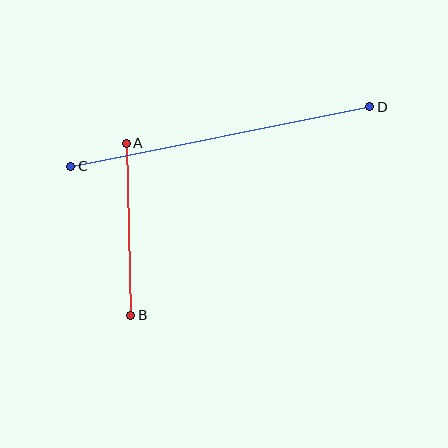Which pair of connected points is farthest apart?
Points C and D are farthest apart.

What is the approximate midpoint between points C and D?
The midpoint is at approximately (220, 137) pixels.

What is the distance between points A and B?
The distance is approximately 172 pixels.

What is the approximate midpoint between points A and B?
The midpoint is at approximately (128, 229) pixels.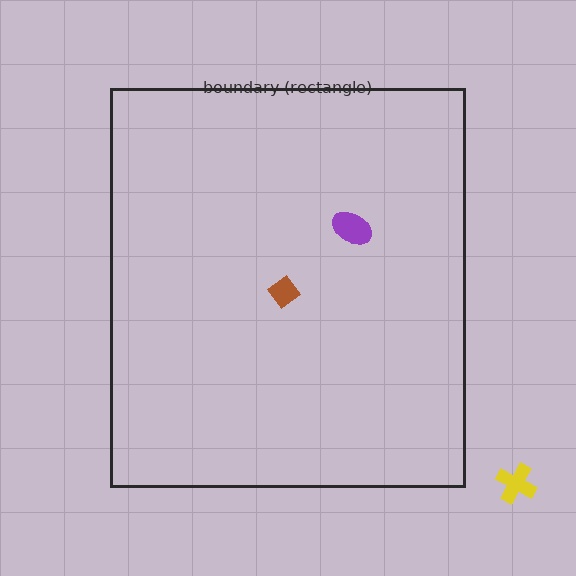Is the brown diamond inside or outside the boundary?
Inside.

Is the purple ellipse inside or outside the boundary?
Inside.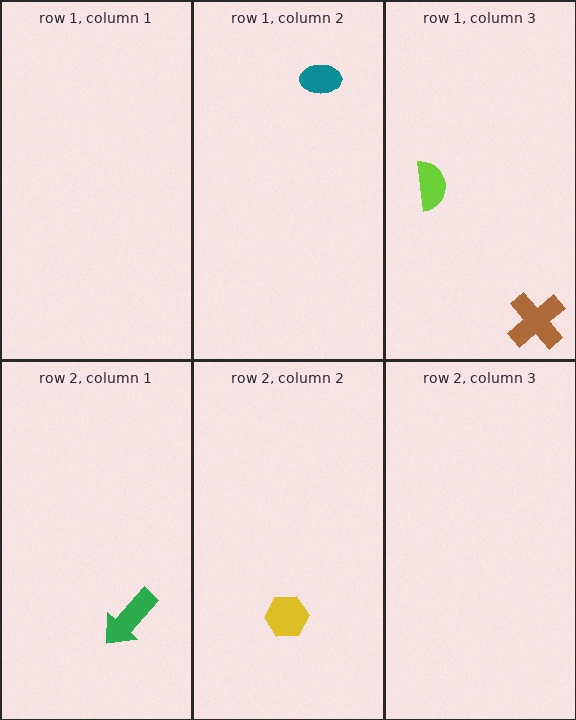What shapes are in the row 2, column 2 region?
The yellow hexagon.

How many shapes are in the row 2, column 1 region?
1.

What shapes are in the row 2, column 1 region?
The green arrow.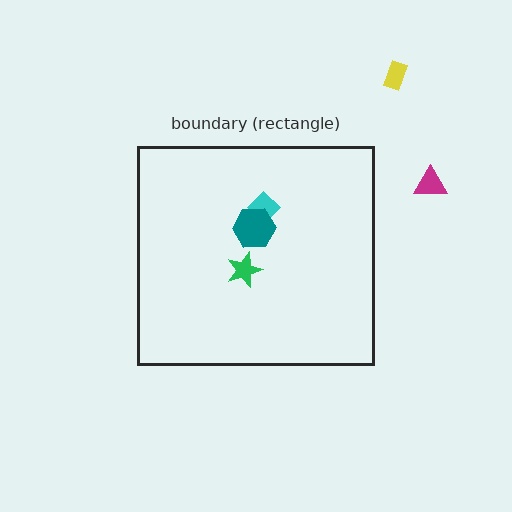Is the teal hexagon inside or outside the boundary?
Inside.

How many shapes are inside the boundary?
3 inside, 2 outside.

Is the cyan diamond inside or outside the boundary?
Inside.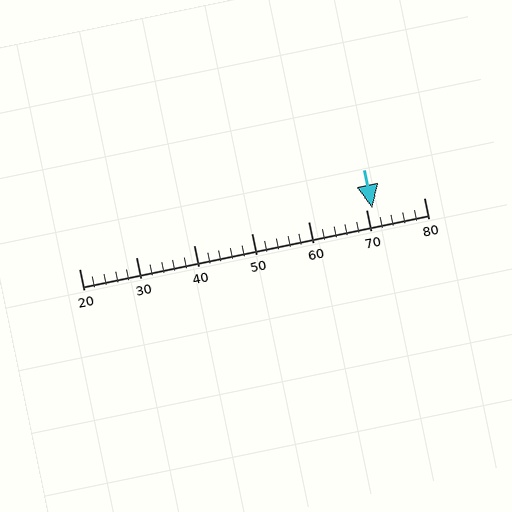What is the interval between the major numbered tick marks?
The major tick marks are spaced 10 units apart.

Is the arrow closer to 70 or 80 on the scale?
The arrow is closer to 70.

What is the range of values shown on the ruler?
The ruler shows values from 20 to 80.